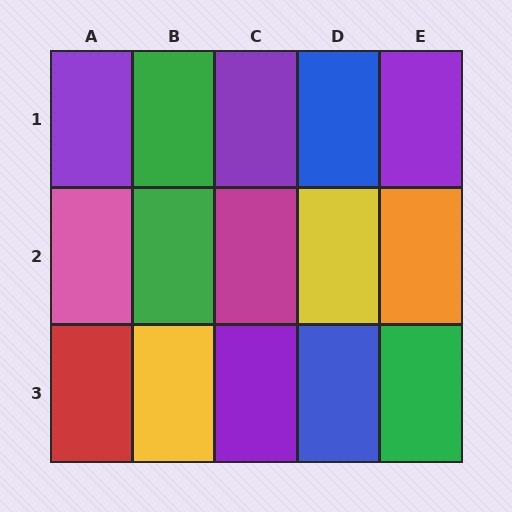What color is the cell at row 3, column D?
Blue.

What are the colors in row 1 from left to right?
Purple, green, purple, blue, purple.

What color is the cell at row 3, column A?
Red.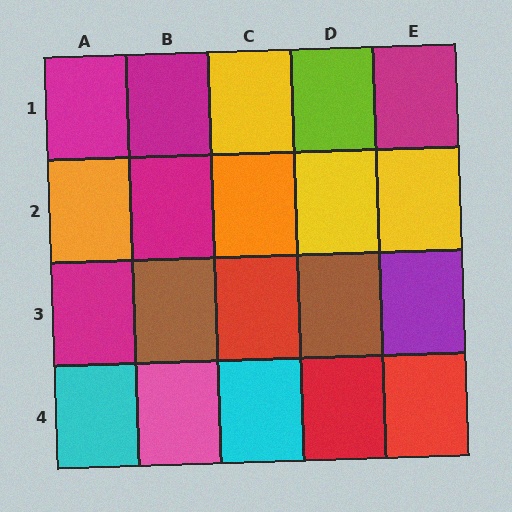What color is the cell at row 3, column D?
Brown.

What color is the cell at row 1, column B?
Magenta.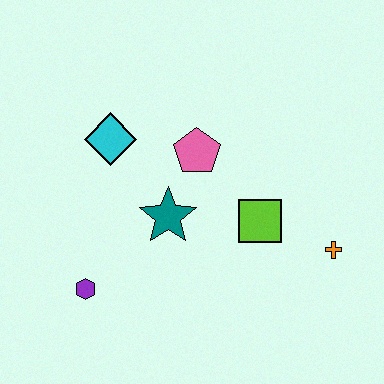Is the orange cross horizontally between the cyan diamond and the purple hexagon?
No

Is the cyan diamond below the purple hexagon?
No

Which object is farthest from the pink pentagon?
The purple hexagon is farthest from the pink pentagon.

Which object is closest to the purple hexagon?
The teal star is closest to the purple hexagon.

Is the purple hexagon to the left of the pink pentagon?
Yes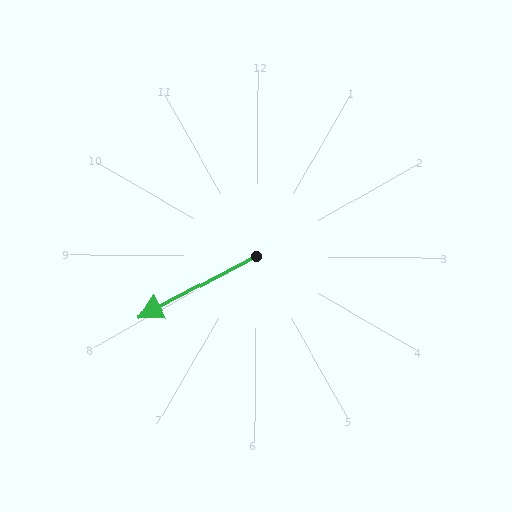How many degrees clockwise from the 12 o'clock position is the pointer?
Approximately 242 degrees.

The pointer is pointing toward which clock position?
Roughly 8 o'clock.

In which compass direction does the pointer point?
Southwest.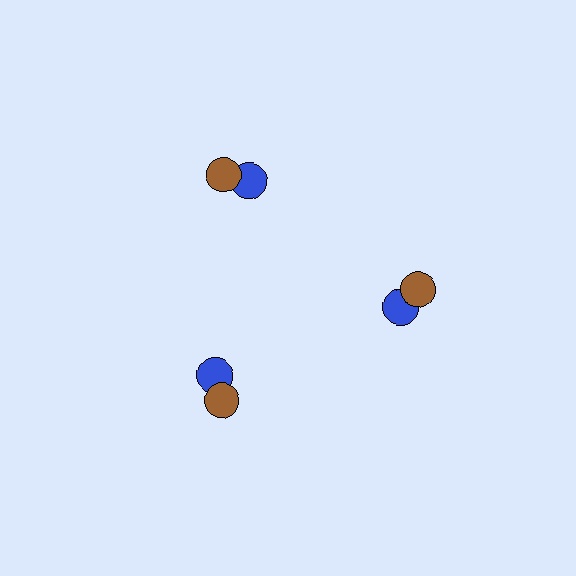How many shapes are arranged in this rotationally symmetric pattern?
There are 6 shapes, arranged in 3 groups of 2.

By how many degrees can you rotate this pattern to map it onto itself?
The pattern maps onto itself every 120 degrees of rotation.